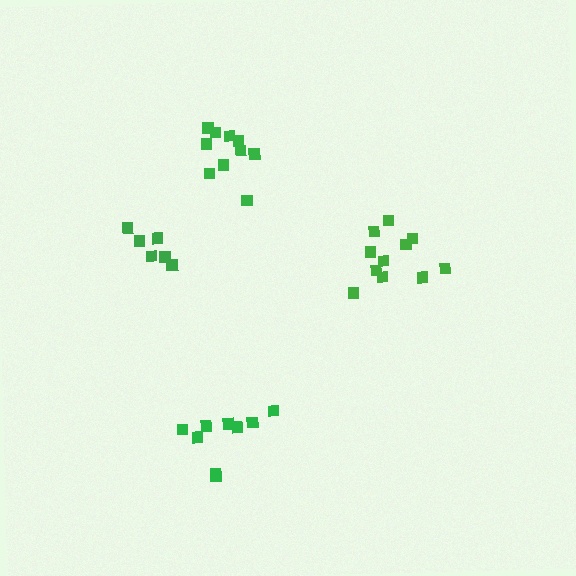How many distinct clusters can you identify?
There are 4 distinct clusters.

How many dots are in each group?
Group 1: 6 dots, Group 2: 9 dots, Group 3: 11 dots, Group 4: 10 dots (36 total).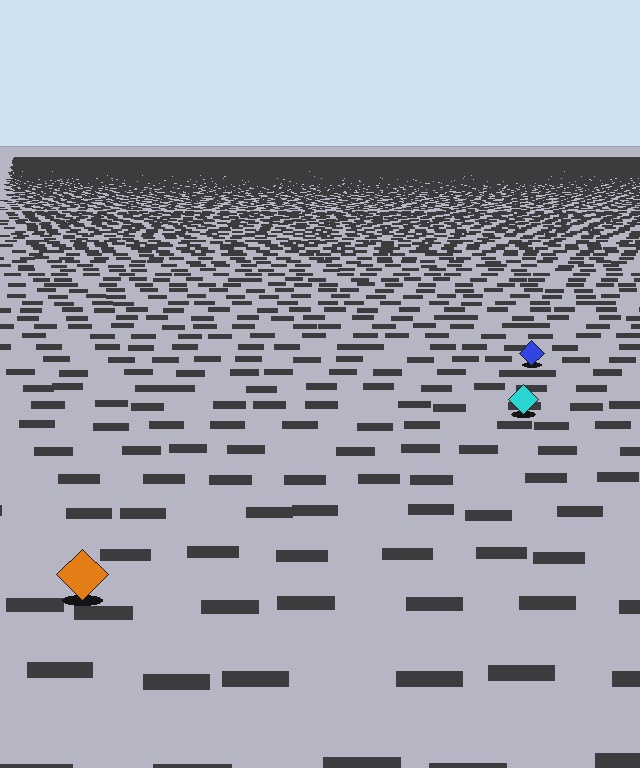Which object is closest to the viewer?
The orange diamond is closest. The texture marks near it are larger and more spread out.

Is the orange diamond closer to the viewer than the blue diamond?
Yes. The orange diamond is closer — you can tell from the texture gradient: the ground texture is coarser near it.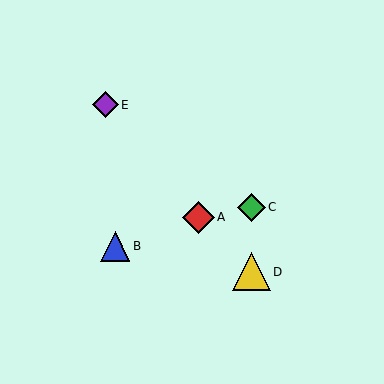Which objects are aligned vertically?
Objects C, D are aligned vertically.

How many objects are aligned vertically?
2 objects (C, D) are aligned vertically.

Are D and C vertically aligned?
Yes, both are at x≈251.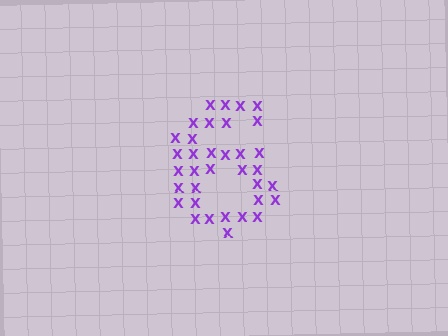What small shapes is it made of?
It is made of small letter X's.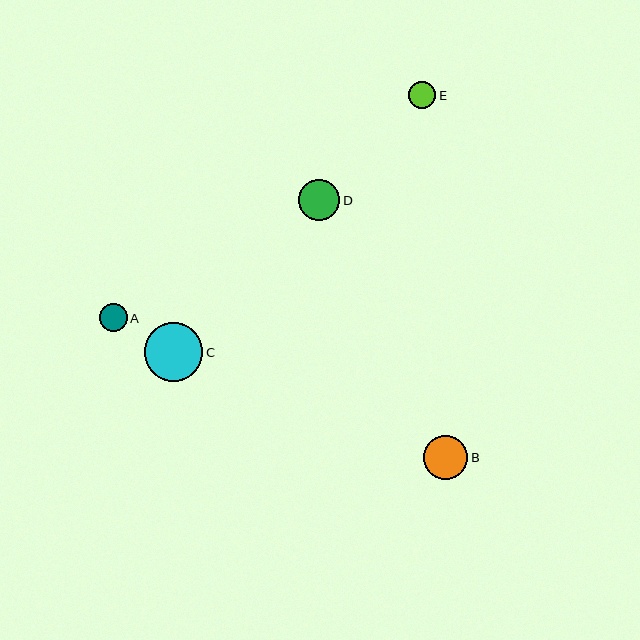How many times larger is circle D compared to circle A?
Circle D is approximately 1.5 times the size of circle A.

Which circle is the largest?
Circle C is the largest with a size of approximately 58 pixels.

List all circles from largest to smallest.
From largest to smallest: C, B, D, A, E.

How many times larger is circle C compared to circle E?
Circle C is approximately 2.2 times the size of circle E.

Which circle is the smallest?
Circle E is the smallest with a size of approximately 27 pixels.